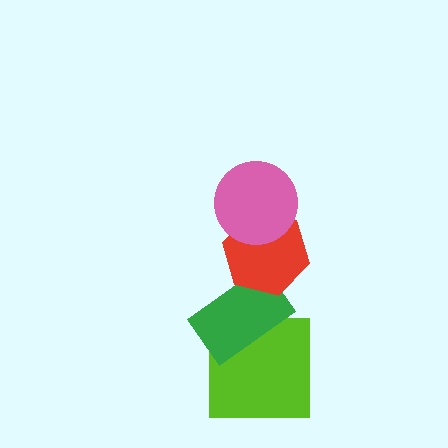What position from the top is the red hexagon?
The red hexagon is 2nd from the top.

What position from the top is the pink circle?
The pink circle is 1st from the top.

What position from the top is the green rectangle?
The green rectangle is 3rd from the top.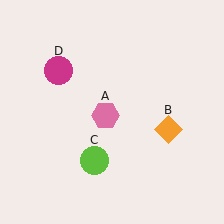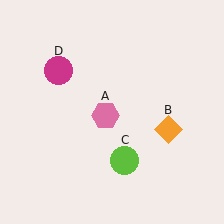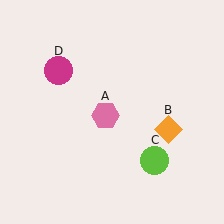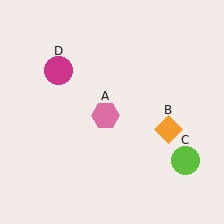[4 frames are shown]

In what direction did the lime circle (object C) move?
The lime circle (object C) moved right.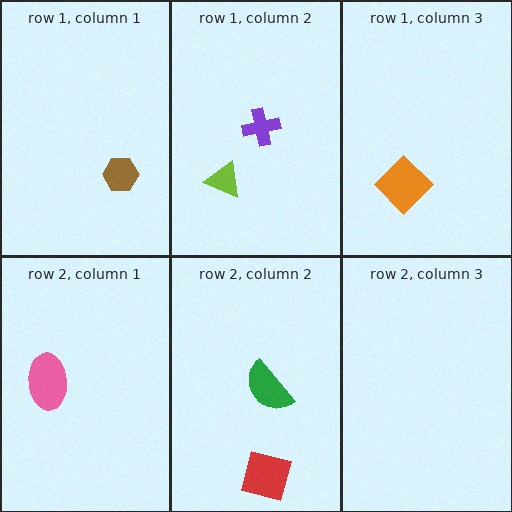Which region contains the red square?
The row 2, column 2 region.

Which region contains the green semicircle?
The row 2, column 2 region.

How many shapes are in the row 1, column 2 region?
2.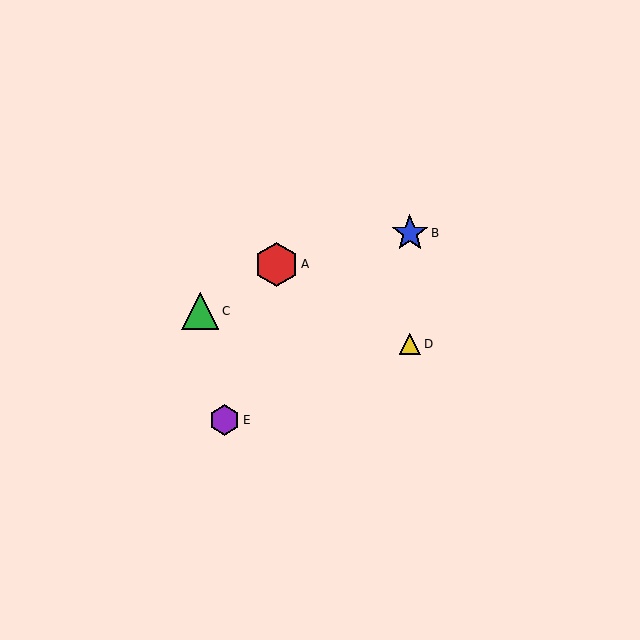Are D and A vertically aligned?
No, D is at x≈410 and A is at x≈277.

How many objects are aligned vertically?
2 objects (B, D) are aligned vertically.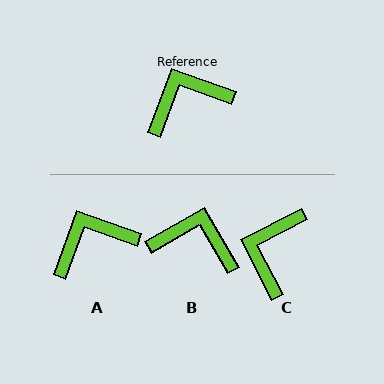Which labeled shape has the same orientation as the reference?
A.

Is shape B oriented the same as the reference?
No, it is off by about 40 degrees.